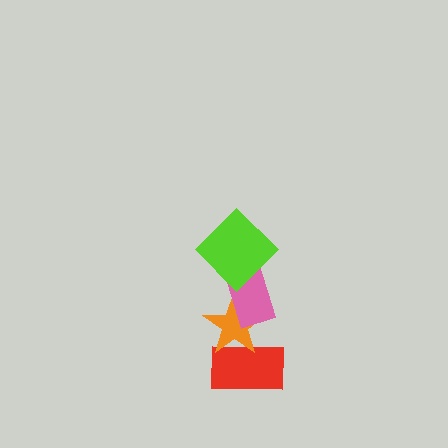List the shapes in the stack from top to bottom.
From top to bottom: the lime diamond, the pink rectangle, the orange star, the red rectangle.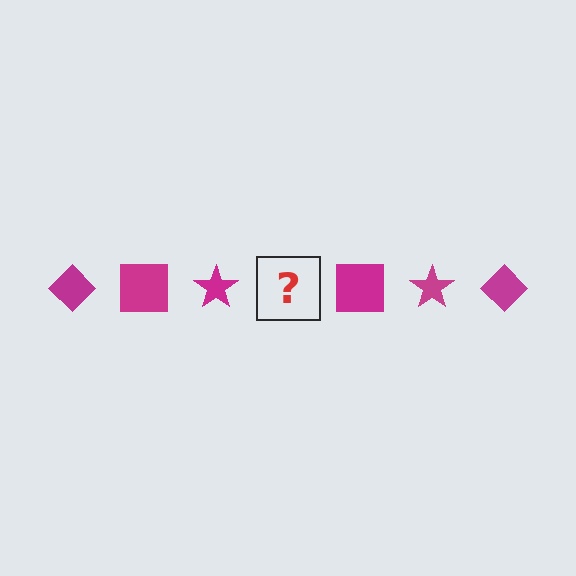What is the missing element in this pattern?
The missing element is a magenta diamond.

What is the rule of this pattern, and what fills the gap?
The rule is that the pattern cycles through diamond, square, star shapes in magenta. The gap should be filled with a magenta diamond.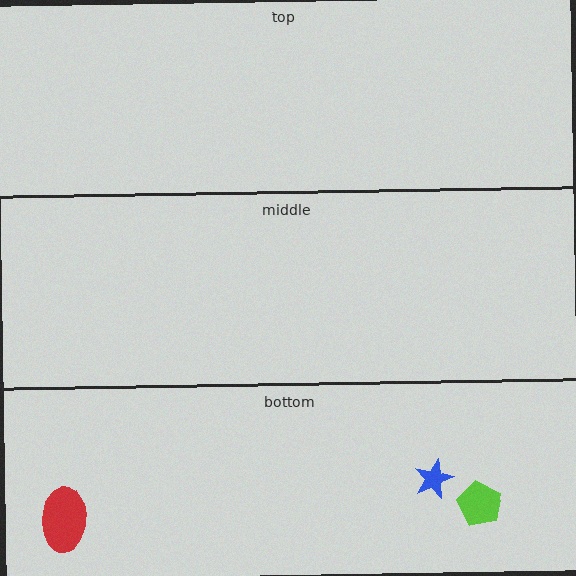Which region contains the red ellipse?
The bottom region.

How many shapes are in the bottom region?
3.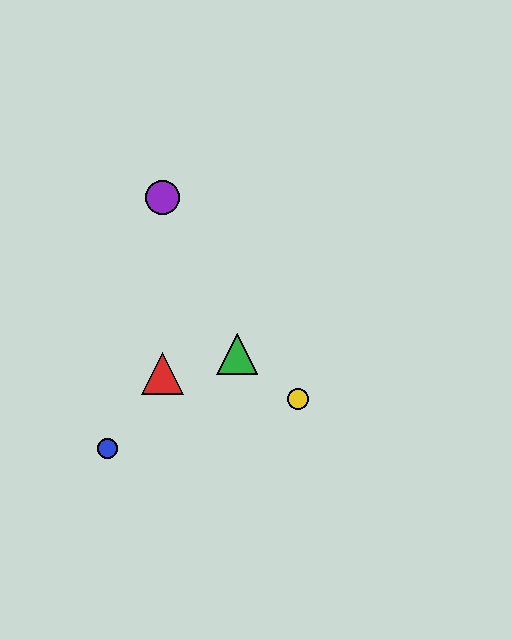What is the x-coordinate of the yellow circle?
The yellow circle is at x≈298.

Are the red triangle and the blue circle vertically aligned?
No, the red triangle is at x≈162 and the blue circle is at x≈107.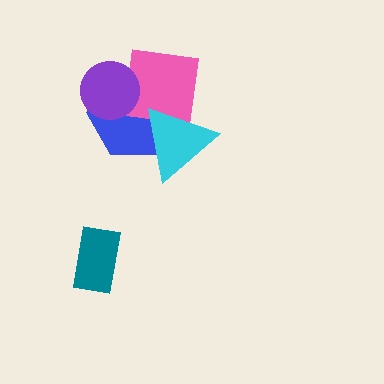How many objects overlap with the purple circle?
2 objects overlap with the purple circle.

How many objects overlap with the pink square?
3 objects overlap with the pink square.